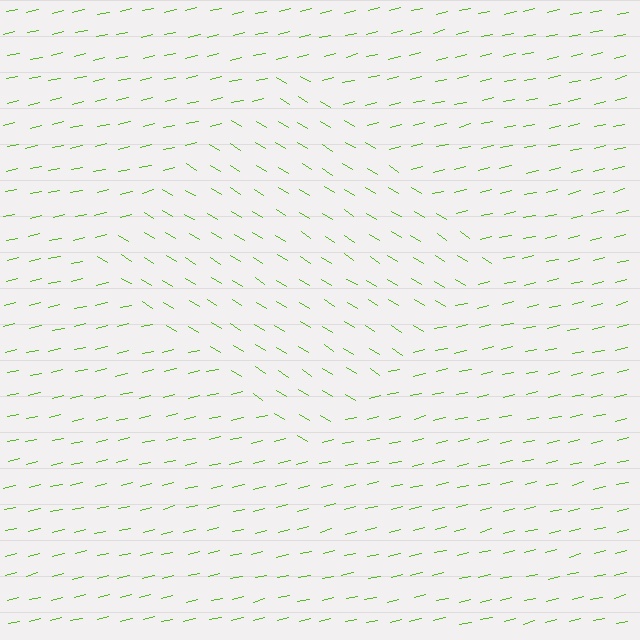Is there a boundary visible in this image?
Yes, there is a texture boundary formed by a change in line orientation.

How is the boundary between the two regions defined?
The boundary is defined purely by a change in line orientation (approximately 45 degrees difference). All lines are the same color and thickness.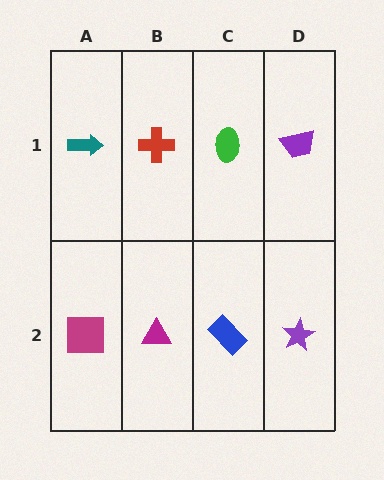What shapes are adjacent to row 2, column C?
A green ellipse (row 1, column C), a magenta triangle (row 2, column B), a purple star (row 2, column D).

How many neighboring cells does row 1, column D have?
2.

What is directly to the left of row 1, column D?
A green ellipse.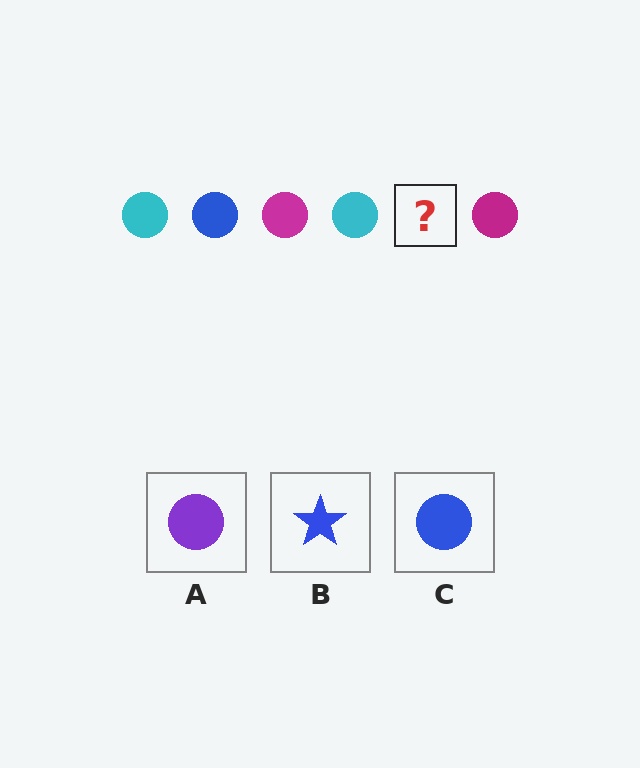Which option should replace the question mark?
Option C.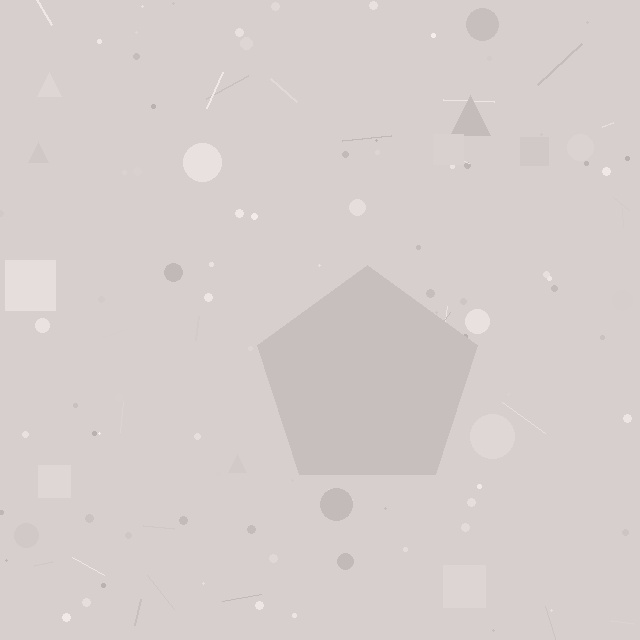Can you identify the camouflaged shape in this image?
The camouflaged shape is a pentagon.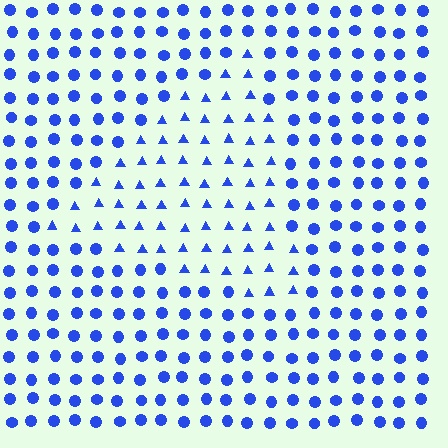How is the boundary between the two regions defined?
The boundary is defined by a change in element shape: triangles inside vs. circles outside. All elements share the same color and spacing.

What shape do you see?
I see a triangle.